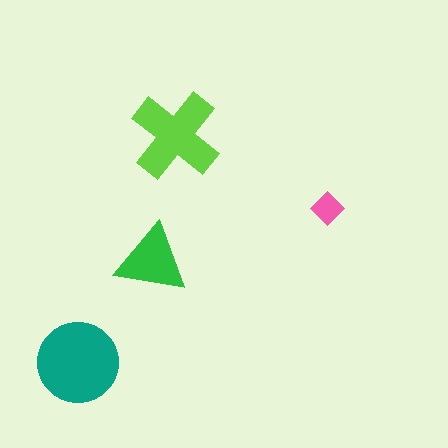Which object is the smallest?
The pink diamond.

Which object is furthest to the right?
The pink diamond is rightmost.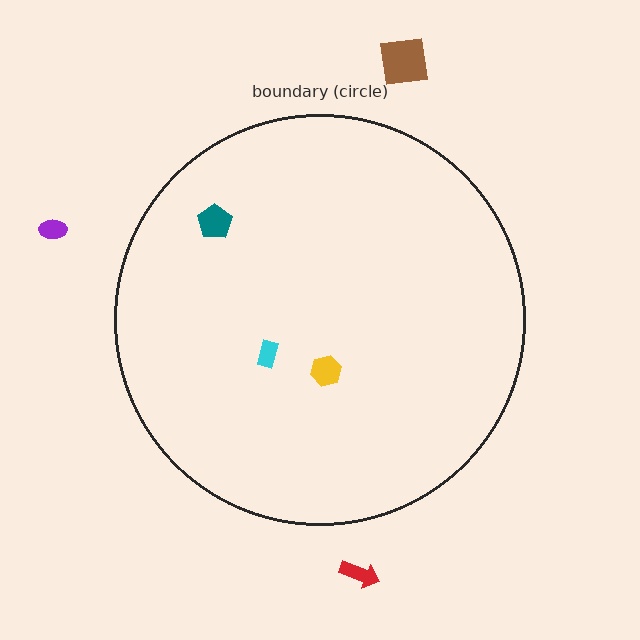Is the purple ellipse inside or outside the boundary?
Outside.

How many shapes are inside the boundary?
3 inside, 3 outside.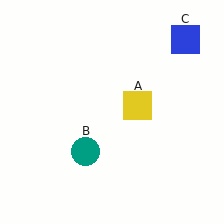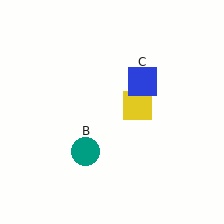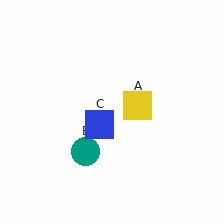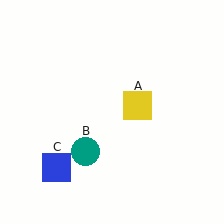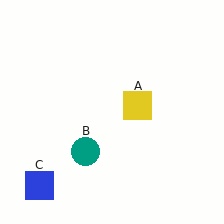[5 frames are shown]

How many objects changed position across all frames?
1 object changed position: blue square (object C).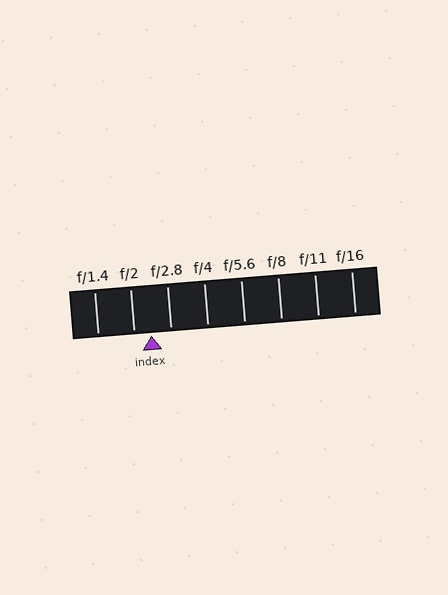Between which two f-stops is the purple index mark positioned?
The index mark is between f/2 and f/2.8.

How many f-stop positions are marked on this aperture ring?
There are 8 f-stop positions marked.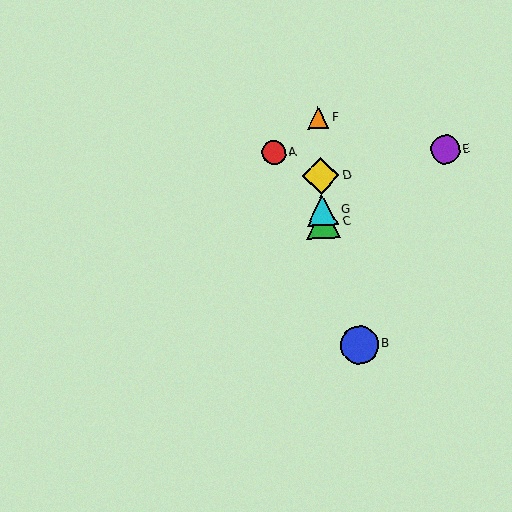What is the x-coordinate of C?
Object C is at x≈323.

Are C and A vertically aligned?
No, C is at x≈323 and A is at x≈274.